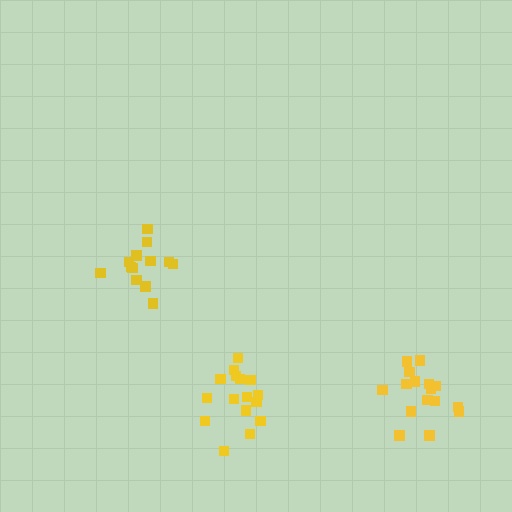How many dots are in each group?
Group 1: 13 dots, Group 2: 16 dots, Group 3: 16 dots (45 total).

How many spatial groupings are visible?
There are 3 spatial groupings.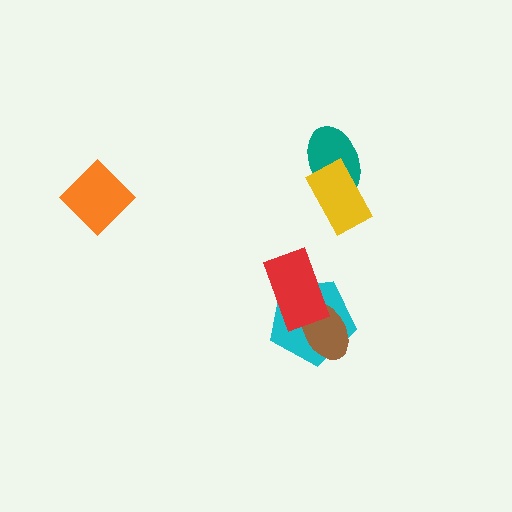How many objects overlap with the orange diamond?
0 objects overlap with the orange diamond.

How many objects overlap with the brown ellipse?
2 objects overlap with the brown ellipse.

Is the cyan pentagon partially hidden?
Yes, it is partially covered by another shape.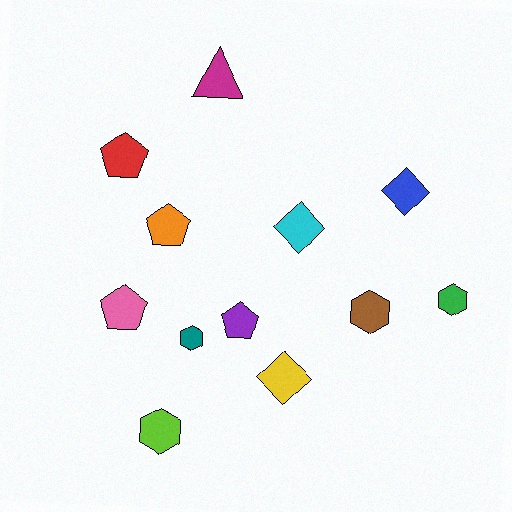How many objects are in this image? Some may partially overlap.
There are 12 objects.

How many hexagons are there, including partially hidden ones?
There are 4 hexagons.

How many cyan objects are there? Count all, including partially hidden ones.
There is 1 cyan object.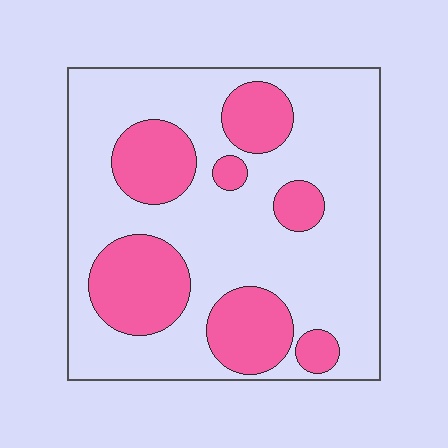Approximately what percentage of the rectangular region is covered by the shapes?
Approximately 30%.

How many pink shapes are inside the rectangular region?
7.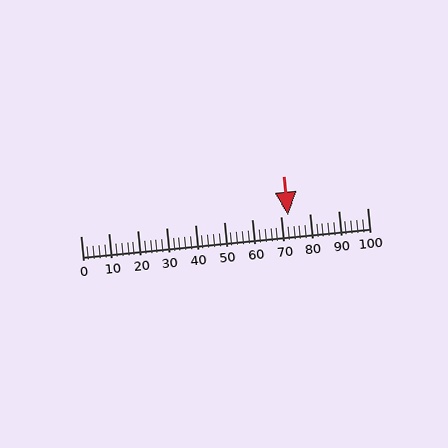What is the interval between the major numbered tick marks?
The major tick marks are spaced 10 units apart.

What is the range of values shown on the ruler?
The ruler shows values from 0 to 100.